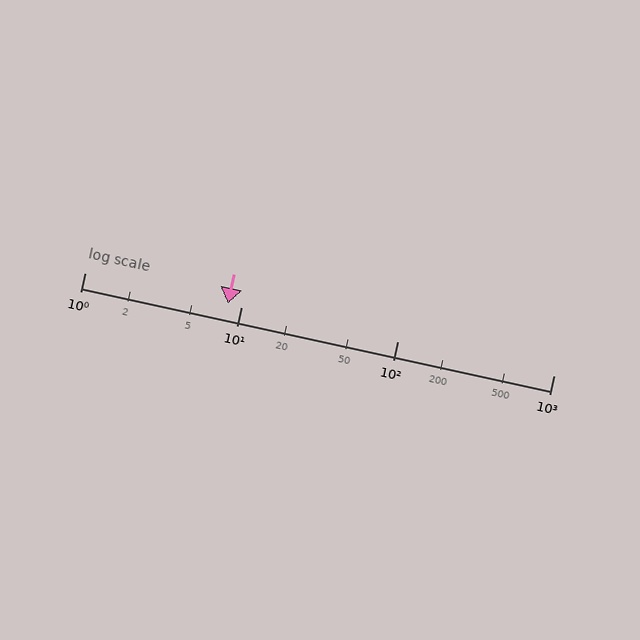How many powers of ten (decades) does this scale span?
The scale spans 3 decades, from 1 to 1000.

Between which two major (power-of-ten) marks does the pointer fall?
The pointer is between 1 and 10.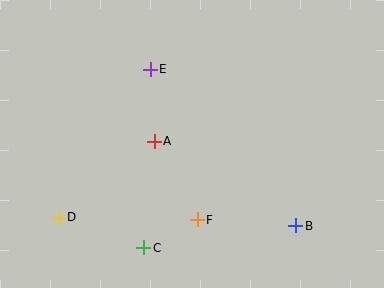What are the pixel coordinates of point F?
Point F is at (197, 220).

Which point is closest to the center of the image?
Point A at (154, 141) is closest to the center.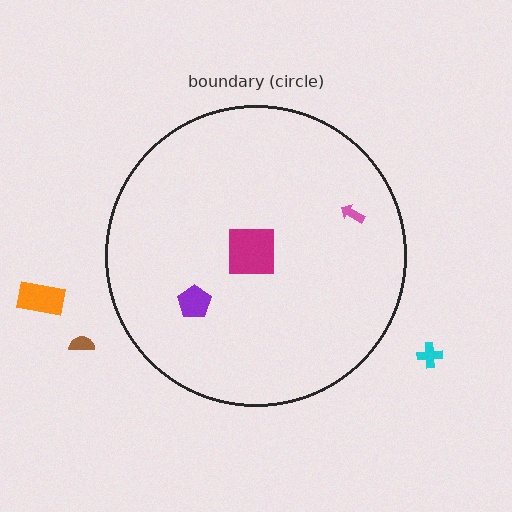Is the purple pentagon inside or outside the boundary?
Inside.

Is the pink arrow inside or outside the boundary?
Inside.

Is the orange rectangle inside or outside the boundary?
Outside.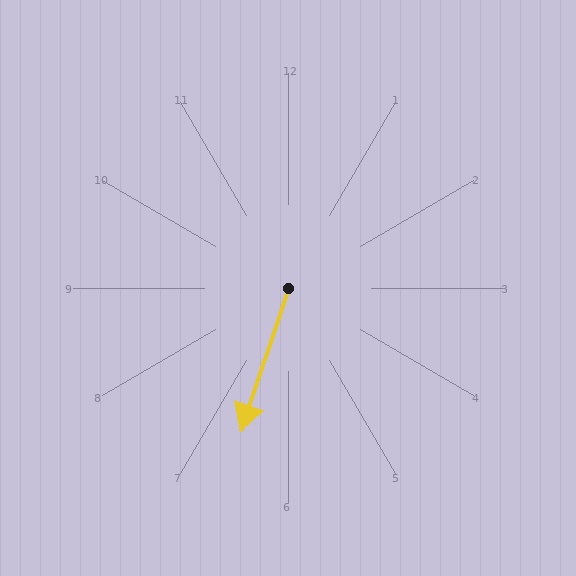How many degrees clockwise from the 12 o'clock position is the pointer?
Approximately 198 degrees.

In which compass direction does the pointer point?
South.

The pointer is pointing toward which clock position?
Roughly 7 o'clock.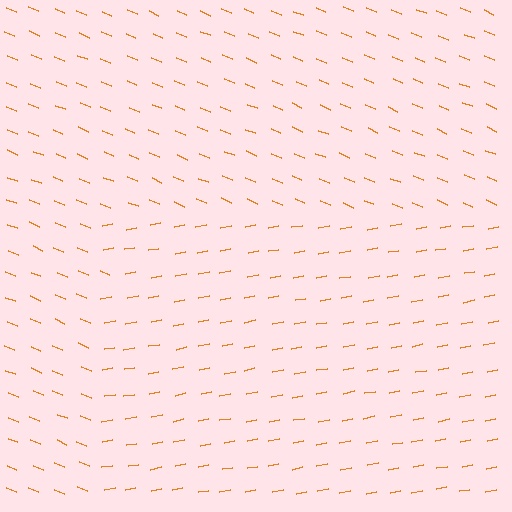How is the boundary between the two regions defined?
The boundary is defined purely by a change in line orientation (approximately 32 degrees difference). All lines are the same color and thickness.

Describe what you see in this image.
The image is filled with small orange line segments. A rectangle region in the image has lines oriented differently from the surrounding lines, creating a visible texture boundary.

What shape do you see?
I see a rectangle.